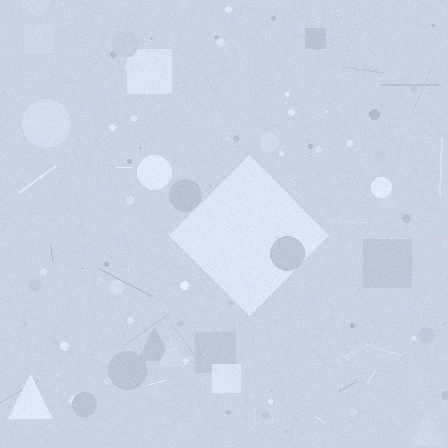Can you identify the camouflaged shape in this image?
The camouflaged shape is a diamond.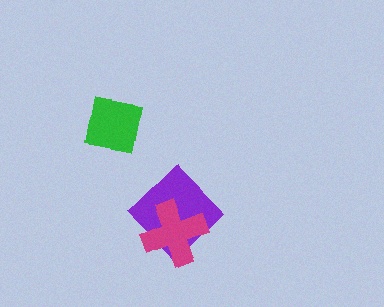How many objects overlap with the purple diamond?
1 object overlaps with the purple diamond.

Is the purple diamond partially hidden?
Yes, it is partially covered by another shape.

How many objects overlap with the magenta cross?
1 object overlaps with the magenta cross.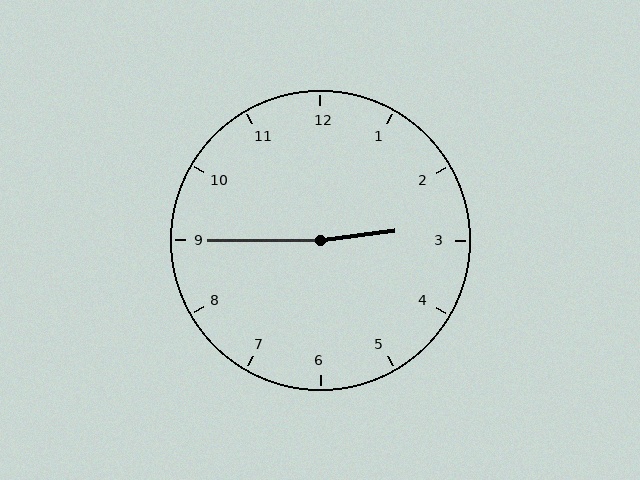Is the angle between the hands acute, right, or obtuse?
It is obtuse.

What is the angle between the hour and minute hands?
Approximately 172 degrees.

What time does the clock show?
2:45.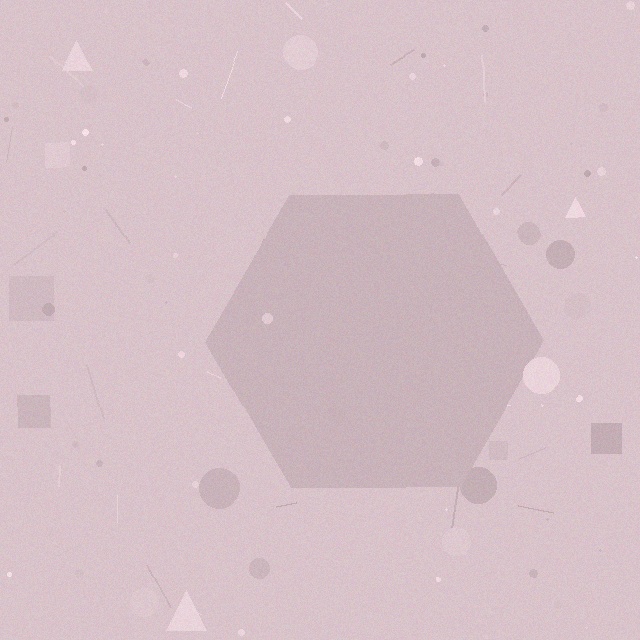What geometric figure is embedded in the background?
A hexagon is embedded in the background.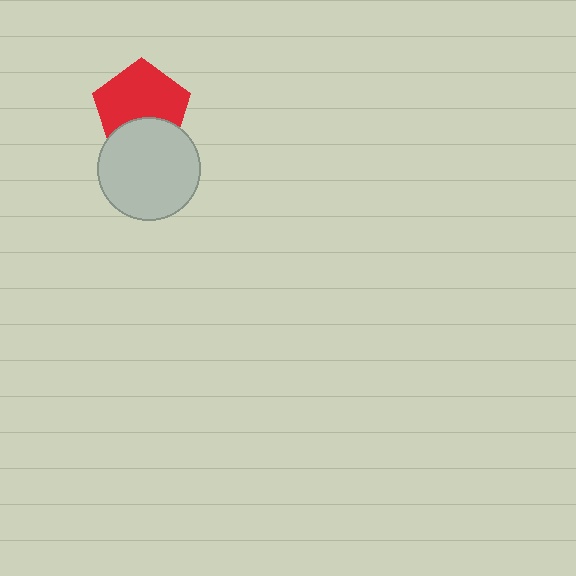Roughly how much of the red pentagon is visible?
Most of it is visible (roughly 69%).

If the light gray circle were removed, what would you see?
You would see the complete red pentagon.